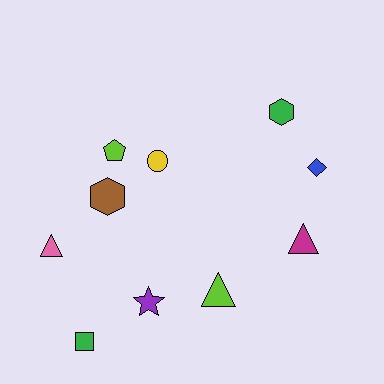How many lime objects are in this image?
There are 2 lime objects.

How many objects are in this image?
There are 10 objects.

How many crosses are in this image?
There are no crosses.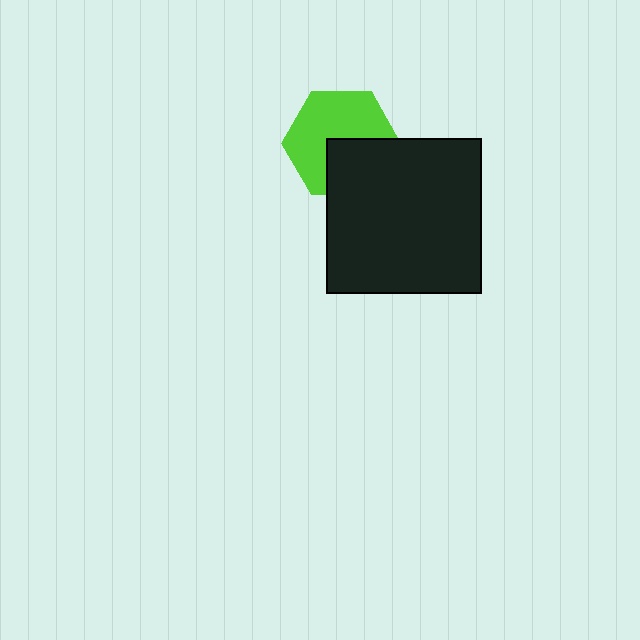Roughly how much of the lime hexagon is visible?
About half of it is visible (roughly 62%).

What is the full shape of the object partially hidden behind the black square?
The partially hidden object is a lime hexagon.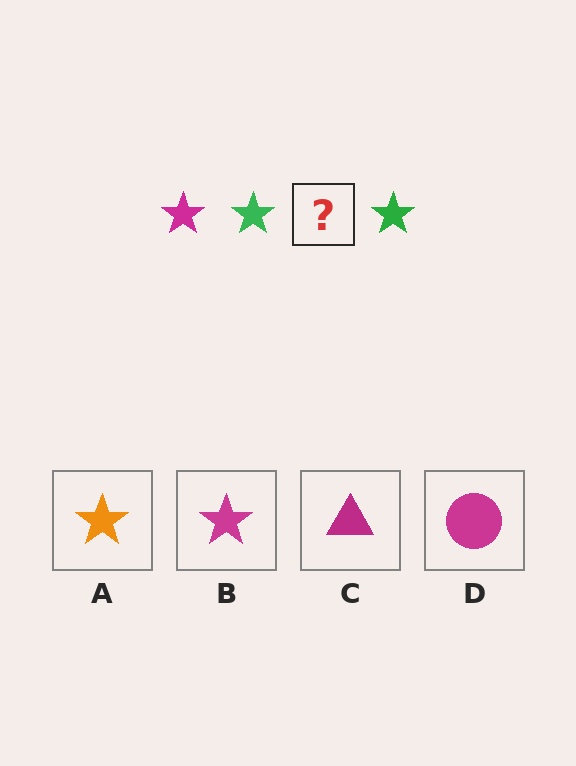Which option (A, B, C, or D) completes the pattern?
B.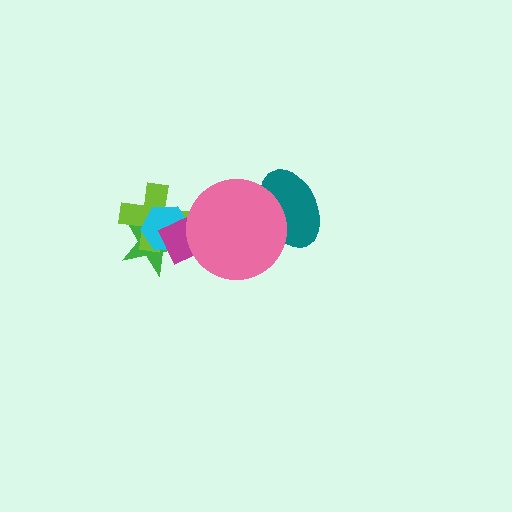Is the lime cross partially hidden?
Yes, it is partially covered by another shape.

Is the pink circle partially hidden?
No, no other shape covers it.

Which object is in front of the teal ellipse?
The pink circle is in front of the teal ellipse.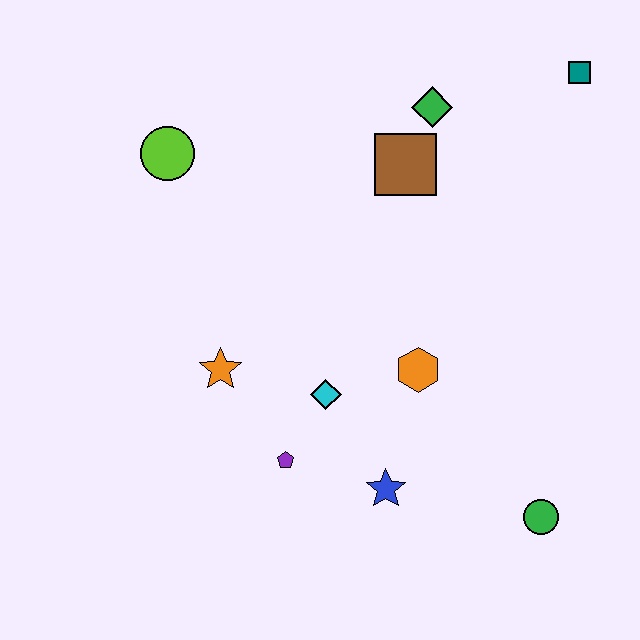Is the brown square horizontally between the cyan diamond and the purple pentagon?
No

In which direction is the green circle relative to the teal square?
The green circle is below the teal square.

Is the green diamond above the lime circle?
Yes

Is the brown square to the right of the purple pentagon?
Yes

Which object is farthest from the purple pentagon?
The teal square is farthest from the purple pentagon.